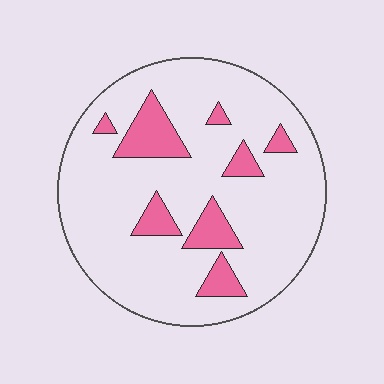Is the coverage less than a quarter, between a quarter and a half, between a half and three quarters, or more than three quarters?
Less than a quarter.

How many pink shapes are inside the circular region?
8.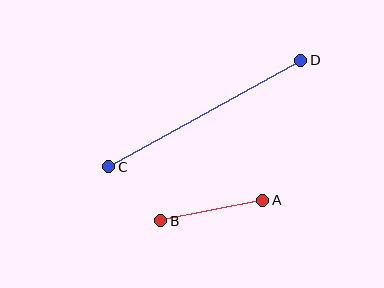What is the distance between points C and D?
The distance is approximately 219 pixels.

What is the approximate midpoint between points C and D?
The midpoint is at approximately (205, 113) pixels.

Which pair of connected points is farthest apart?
Points C and D are farthest apart.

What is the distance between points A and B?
The distance is approximately 104 pixels.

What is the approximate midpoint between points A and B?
The midpoint is at approximately (212, 211) pixels.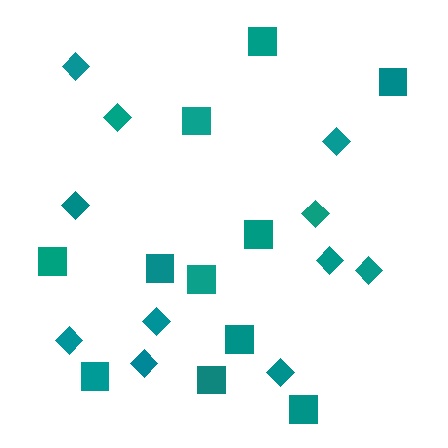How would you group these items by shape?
There are 2 groups: one group of diamonds (11) and one group of squares (11).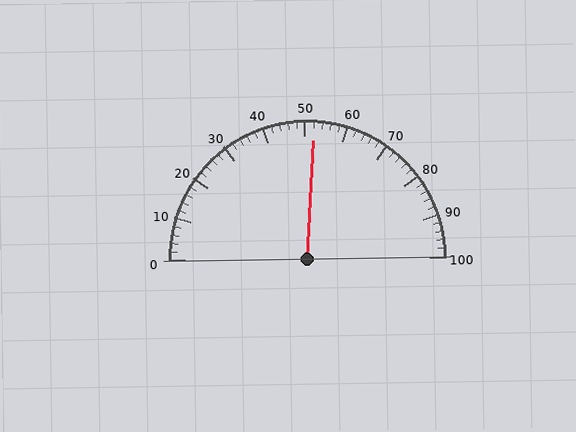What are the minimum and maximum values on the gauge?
The gauge ranges from 0 to 100.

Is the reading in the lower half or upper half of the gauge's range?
The reading is in the upper half of the range (0 to 100).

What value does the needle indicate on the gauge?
The needle indicates approximately 52.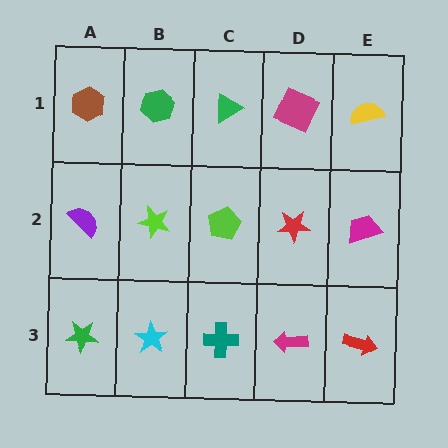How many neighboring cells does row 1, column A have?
2.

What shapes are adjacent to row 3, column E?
A magenta trapezoid (row 2, column E), a magenta arrow (row 3, column D).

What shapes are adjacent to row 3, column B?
A lime star (row 2, column B), a green star (row 3, column A), a teal cross (row 3, column C).